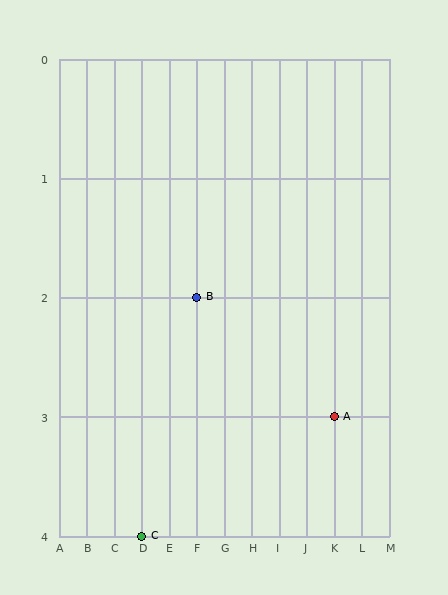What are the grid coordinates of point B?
Point B is at grid coordinates (F, 2).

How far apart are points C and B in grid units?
Points C and B are 2 columns and 2 rows apart (about 2.8 grid units diagonally).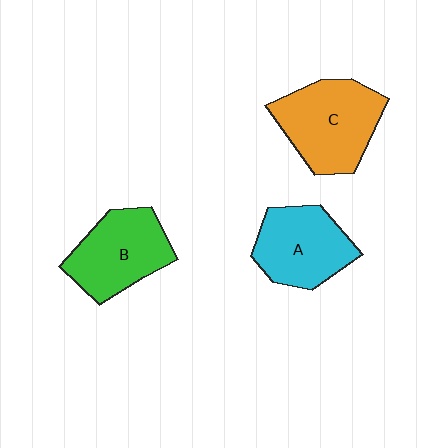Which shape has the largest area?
Shape C (orange).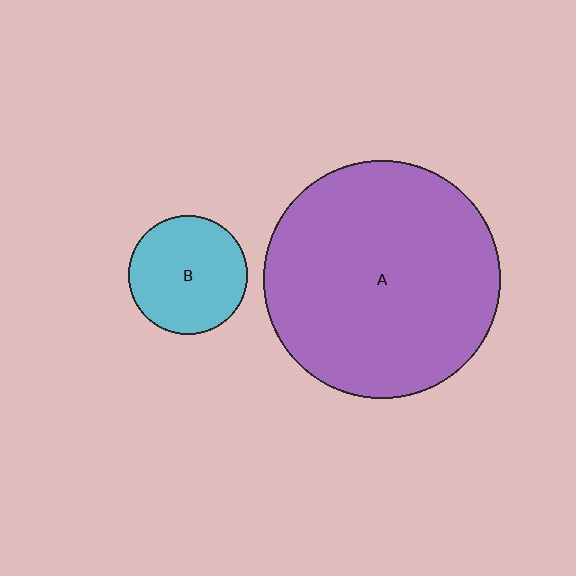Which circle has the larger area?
Circle A (purple).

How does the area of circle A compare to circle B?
Approximately 4.0 times.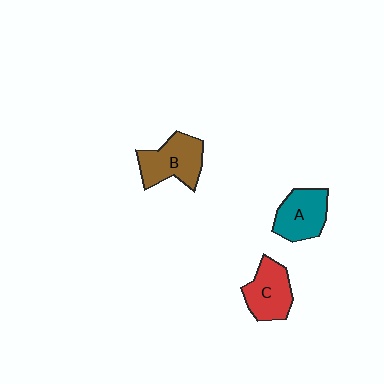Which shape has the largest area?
Shape B (brown).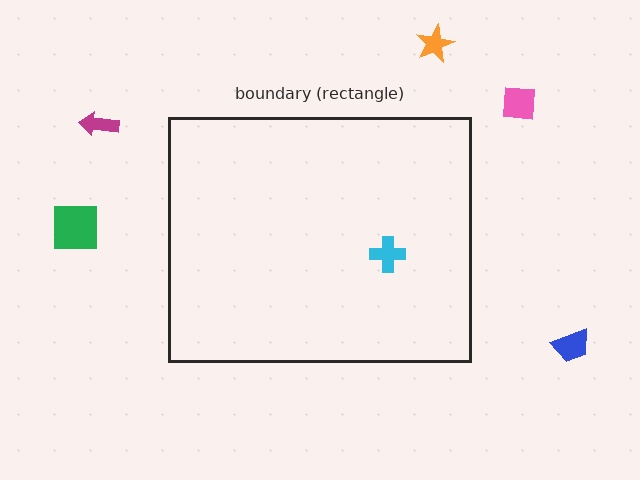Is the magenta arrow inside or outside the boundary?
Outside.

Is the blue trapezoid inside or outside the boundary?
Outside.